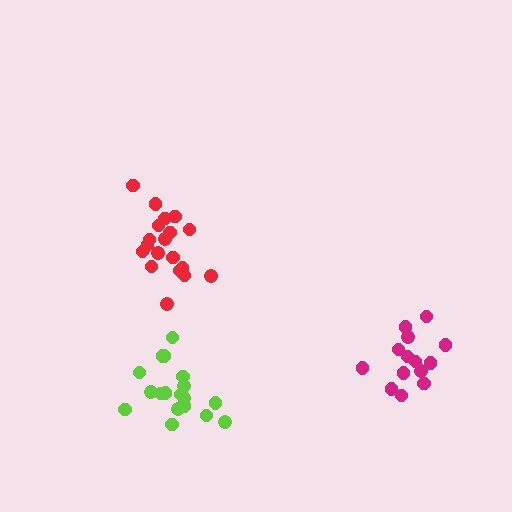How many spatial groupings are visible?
There are 3 spatial groupings.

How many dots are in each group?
Group 1: 14 dots, Group 2: 18 dots, Group 3: 19 dots (51 total).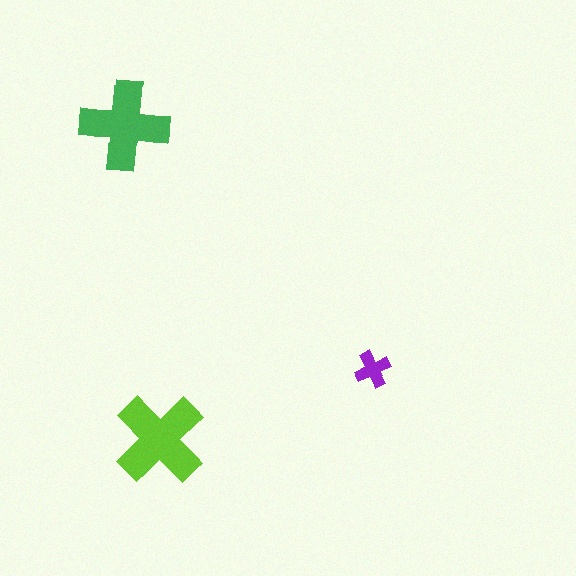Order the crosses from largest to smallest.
the lime one, the green one, the purple one.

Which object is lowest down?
The lime cross is bottommost.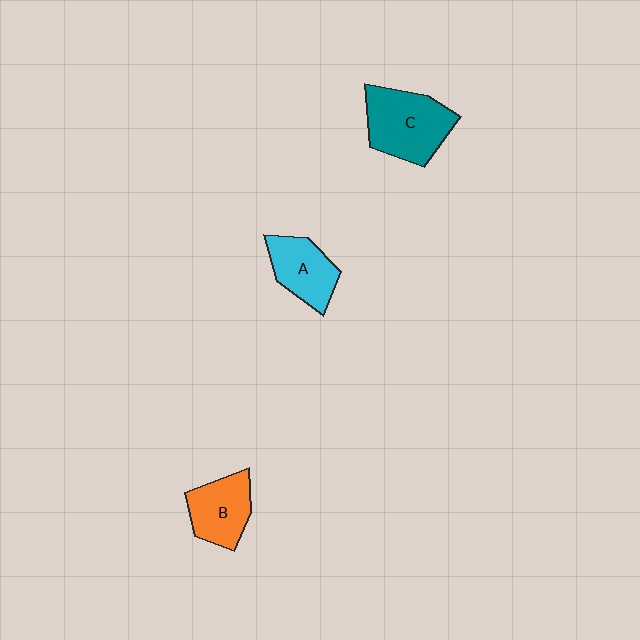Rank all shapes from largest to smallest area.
From largest to smallest: C (teal), B (orange), A (cyan).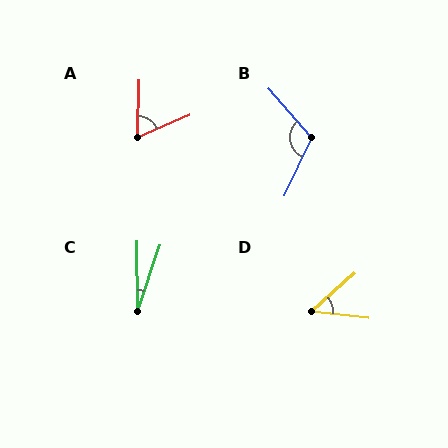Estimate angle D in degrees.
Approximately 48 degrees.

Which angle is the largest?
B, at approximately 114 degrees.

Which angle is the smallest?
C, at approximately 19 degrees.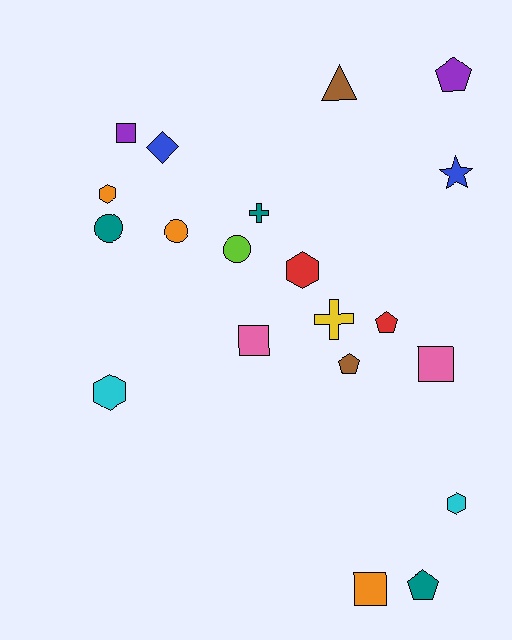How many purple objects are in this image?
There are 2 purple objects.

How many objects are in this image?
There are 20 objects.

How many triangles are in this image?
There is 1 triangle.